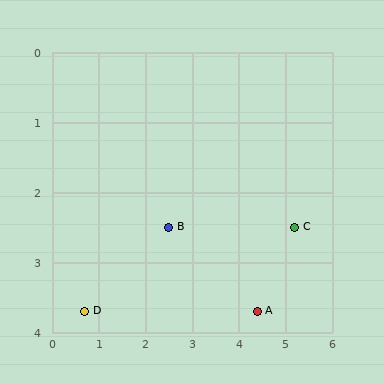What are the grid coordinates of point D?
Point D is at approximately (0.7, 3.7).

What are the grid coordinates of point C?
Point C is at approximately (5.2, 2.5).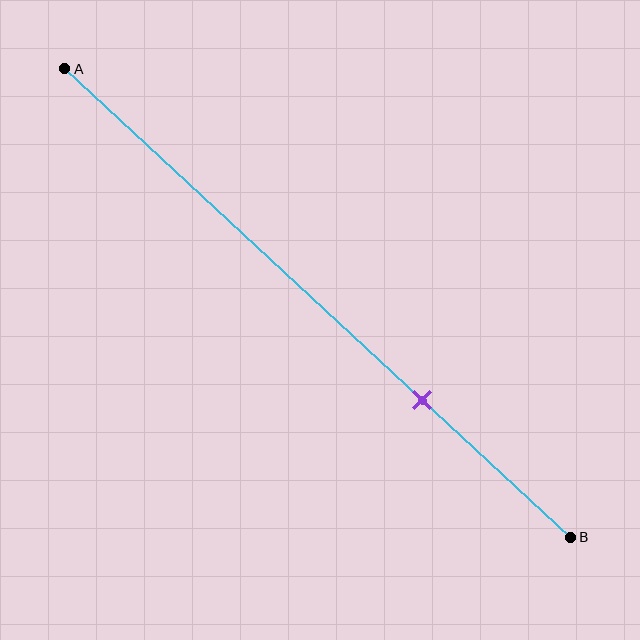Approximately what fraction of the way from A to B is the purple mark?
The purple mark is approximately 70% of the way from A to B.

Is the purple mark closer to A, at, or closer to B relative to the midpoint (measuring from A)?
The purple mark is closer to point B than the midpoint of segment AB.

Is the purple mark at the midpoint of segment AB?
No, the mark is at about 70% from A, not at the 50% midpoint.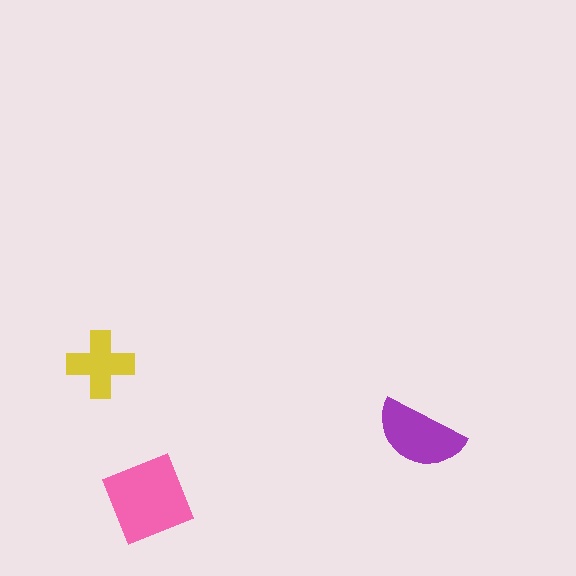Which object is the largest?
The pink square.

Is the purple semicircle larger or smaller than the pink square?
Smaller.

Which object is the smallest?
The yellow cross.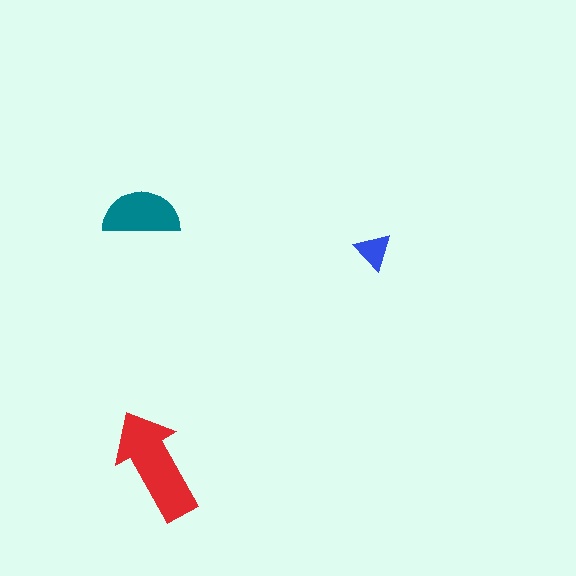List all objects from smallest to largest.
The blue triangle, the teal semicircle, the red arrow.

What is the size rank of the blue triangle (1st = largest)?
3rd.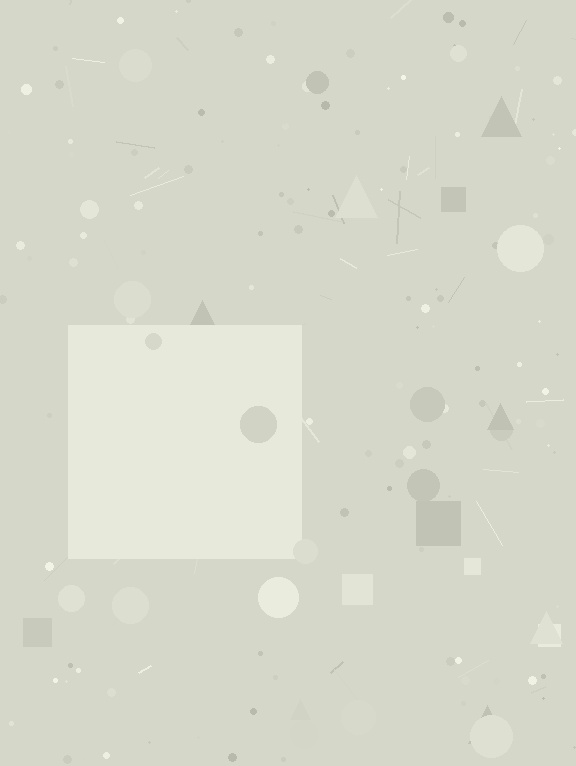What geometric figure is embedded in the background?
A square is embedded in the background.